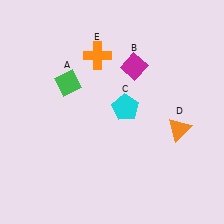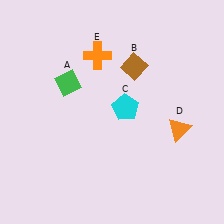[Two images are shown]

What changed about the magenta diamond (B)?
In Image 1, B is magenta. In Image 2, it changed to brown.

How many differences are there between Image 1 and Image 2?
There is 1 difference between the two images.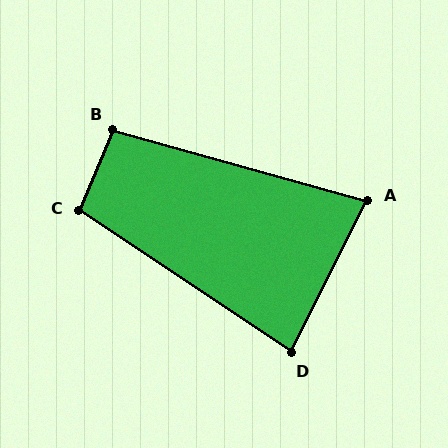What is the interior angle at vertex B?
Approximately 97 degrees (obtuse).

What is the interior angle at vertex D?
Approximately 83 degrees (acute).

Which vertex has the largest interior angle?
C, at approximately 101 degrees.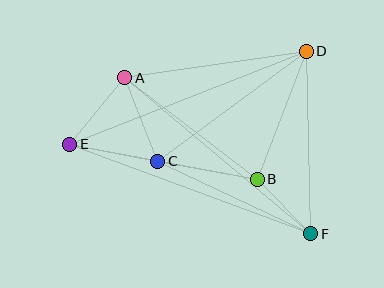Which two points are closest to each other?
Points B and F are closest to each other.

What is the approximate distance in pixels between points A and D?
The distance between A and D is approximately 183 pixels.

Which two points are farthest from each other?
Points E and F are farthest from each other.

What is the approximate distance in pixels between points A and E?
The distance between A and E is approximately 86 pixels.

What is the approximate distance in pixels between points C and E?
The distance between C and E is approximately 89 pixels.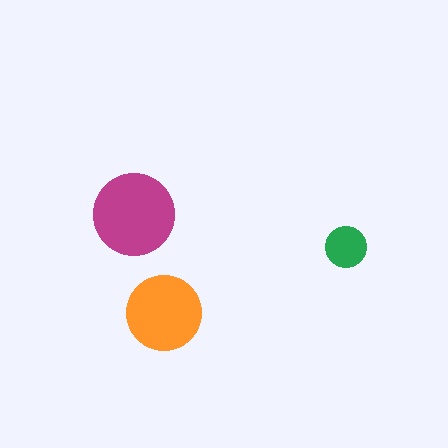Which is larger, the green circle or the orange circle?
The orange one.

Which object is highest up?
The magenta circle is topmost.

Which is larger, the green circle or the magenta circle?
The magenta one.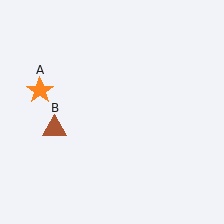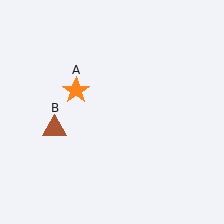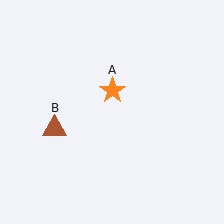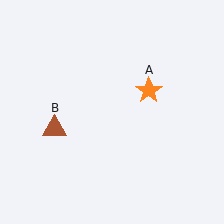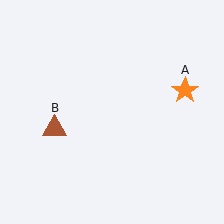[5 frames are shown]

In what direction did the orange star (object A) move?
The orange star (object A) moved right.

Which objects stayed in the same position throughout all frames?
Brown triangle (object B) remained stationary.